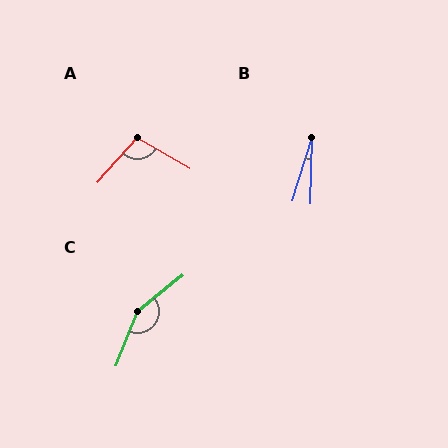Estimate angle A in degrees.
Approximately 101 degrees.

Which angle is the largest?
C, at approximately 150 degrees.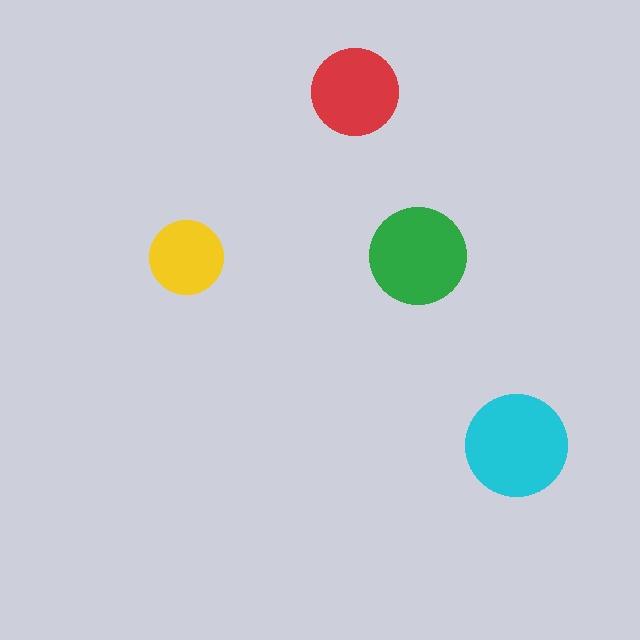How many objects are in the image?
There are 4 objects in the image.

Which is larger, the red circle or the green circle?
The green one.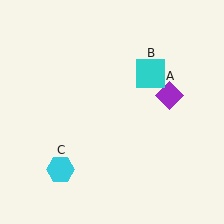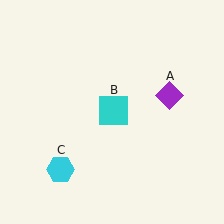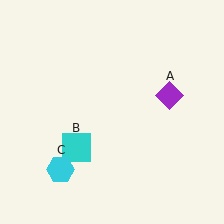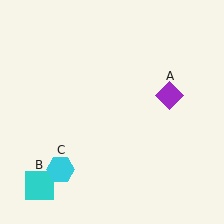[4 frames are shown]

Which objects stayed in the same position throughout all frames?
Purple diamond (object A) and cyan hexagon (object C) remained stationary.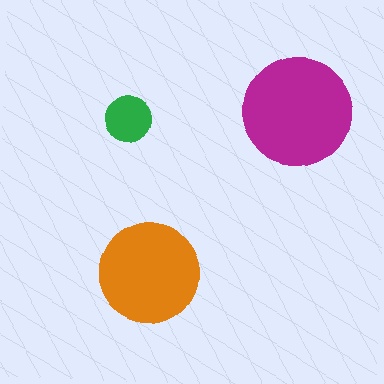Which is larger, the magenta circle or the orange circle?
The magenta one.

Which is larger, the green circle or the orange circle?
The orange one.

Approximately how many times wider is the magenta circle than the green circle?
About 2.5 times wider.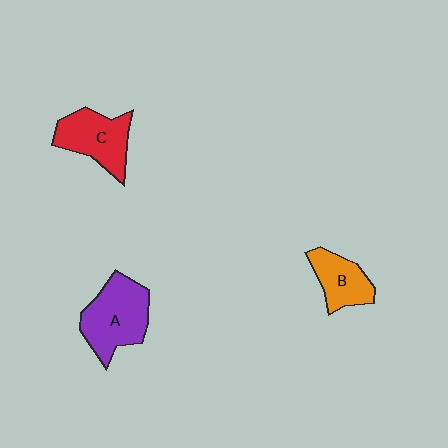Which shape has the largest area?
Shape A (purple).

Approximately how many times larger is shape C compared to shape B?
Approximately 1.3 times.